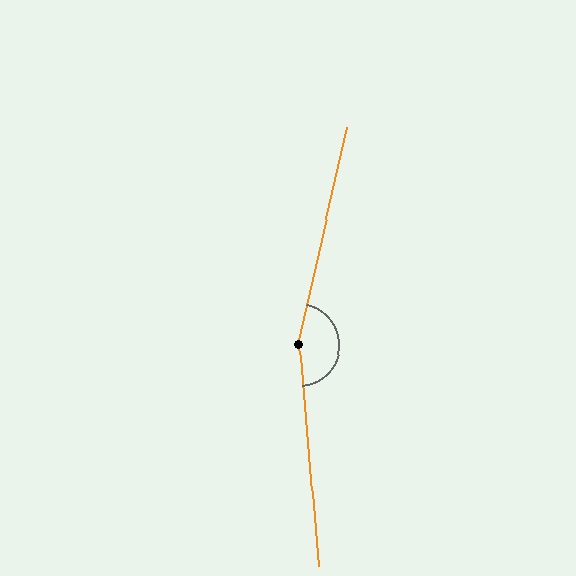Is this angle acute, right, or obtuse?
It is obtuse.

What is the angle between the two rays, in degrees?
Approximately 162 degrees.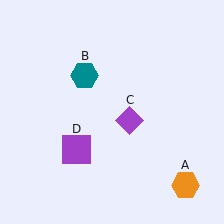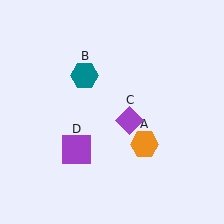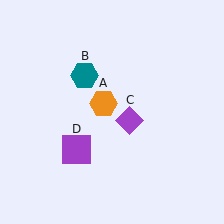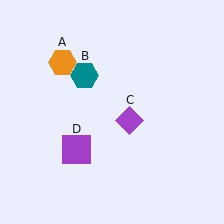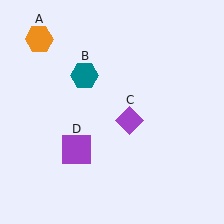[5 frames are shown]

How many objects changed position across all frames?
1 object changed position: orange hexagon (object A).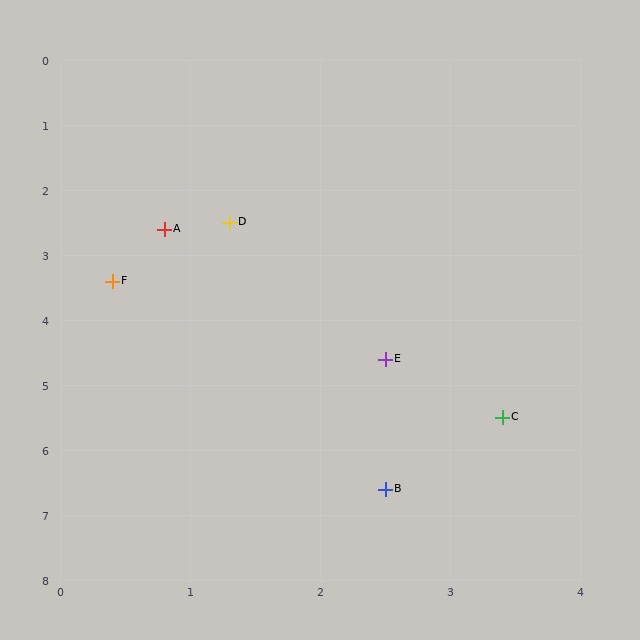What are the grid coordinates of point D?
Point D is at approximately (1.3, 2.5).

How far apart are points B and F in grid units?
Points B and F are about 3.8 grid units apart.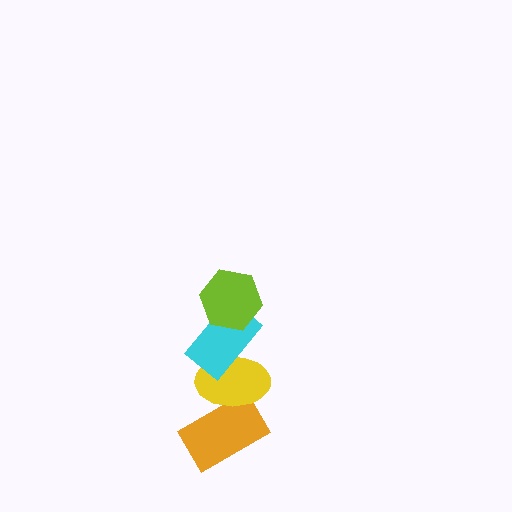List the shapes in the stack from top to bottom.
From top to bottom: the lime hexagon, the cyan rectangle, the yellow ellipse, the orange rectangle.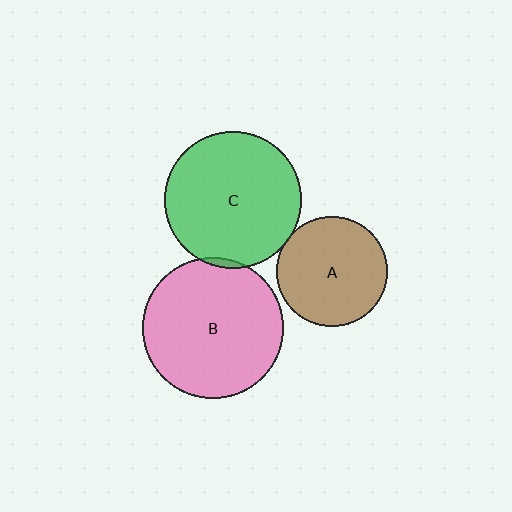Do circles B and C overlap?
Yes.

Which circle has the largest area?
Circle B (pink).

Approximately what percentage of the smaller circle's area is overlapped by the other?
Approximately 5%.